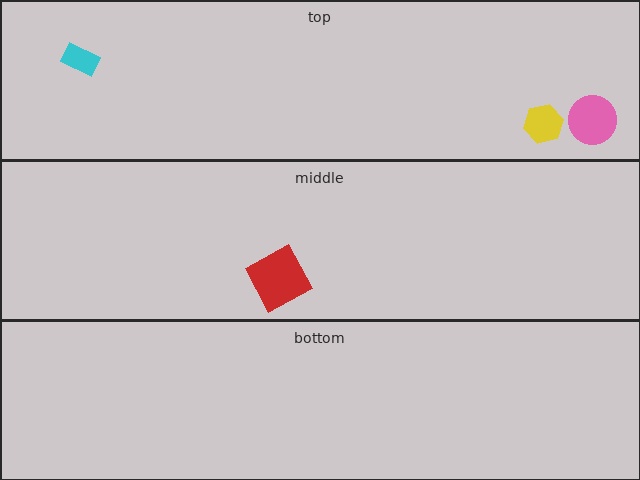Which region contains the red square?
The middle region.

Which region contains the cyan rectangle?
The top region.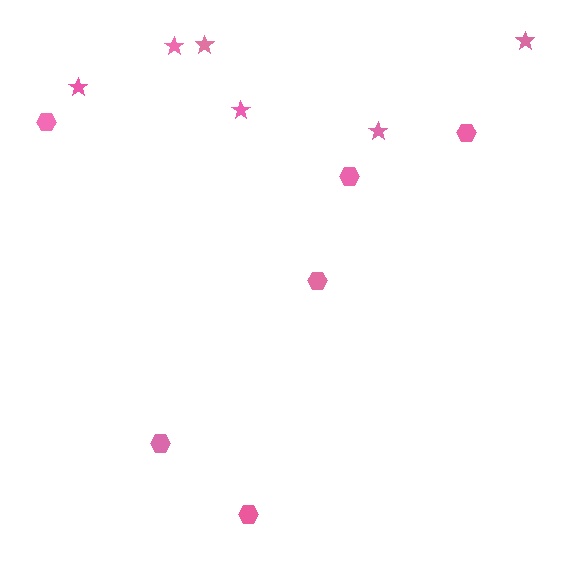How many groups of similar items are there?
There are 2 groups: one group of stars (6) and one group of hexagons (6).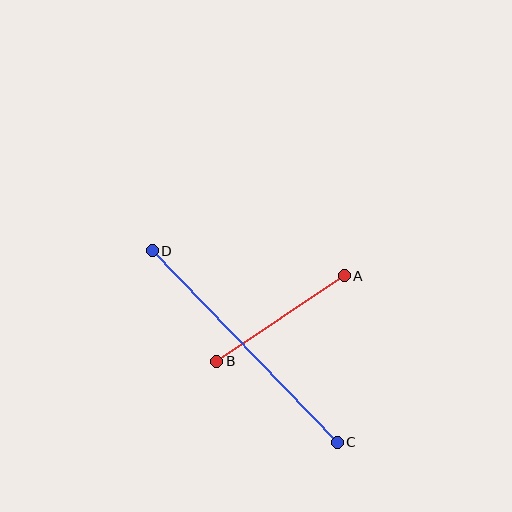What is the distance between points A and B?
The distance is approximately 153 pixels.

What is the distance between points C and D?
The distance is approximately 266 pixels.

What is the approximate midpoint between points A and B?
The midpoint is at approximately (280, 319) pixels.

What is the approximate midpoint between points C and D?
The midpoint is at approximately (245, 347) pixels.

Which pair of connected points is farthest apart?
Points C and D are farthest apart.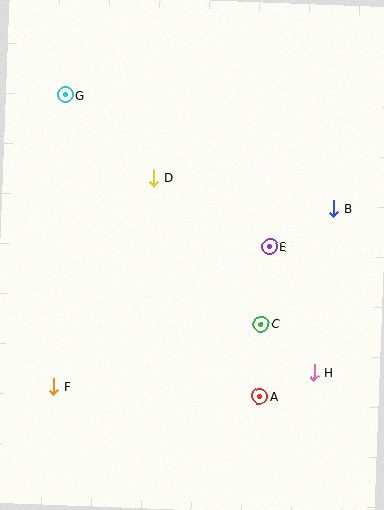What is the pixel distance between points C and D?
The distance between C and D is 181 pixels.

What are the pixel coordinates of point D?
Point D is at (154, 178).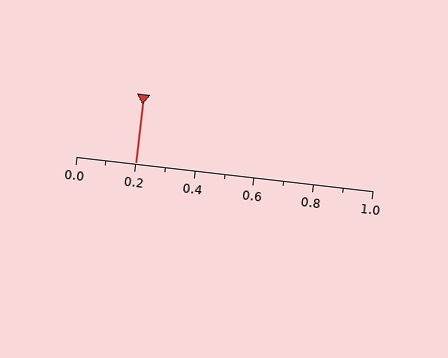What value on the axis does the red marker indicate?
The marker indicates approximately 0.2.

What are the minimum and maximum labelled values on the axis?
The axis runs from 0.0 to 1.0.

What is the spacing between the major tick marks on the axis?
The major ticks are spaced 0.2 apart.